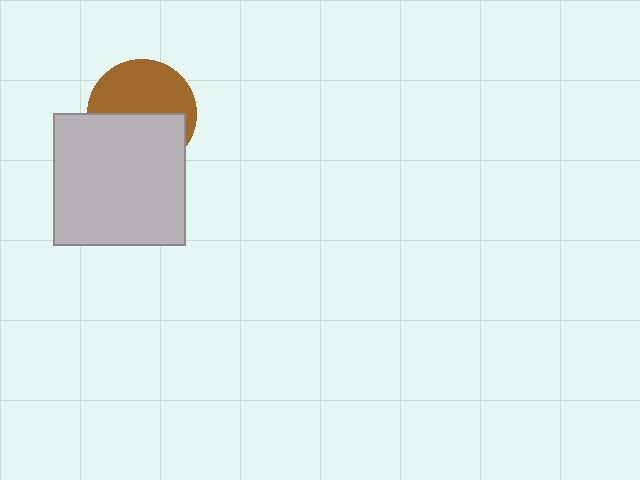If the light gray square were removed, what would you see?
You would see the complete brown circle.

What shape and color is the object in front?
The object in front is a light gray square.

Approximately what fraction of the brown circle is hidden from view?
Roughly 48% of the brown circle is hidden behind the light gray square.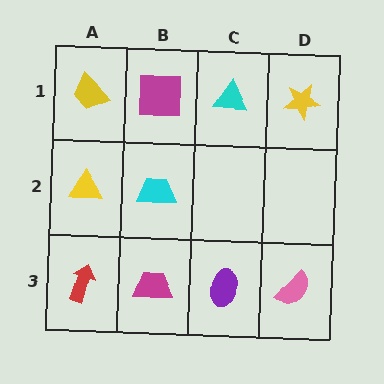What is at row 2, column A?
A yellow triangle.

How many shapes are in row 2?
2 shapes.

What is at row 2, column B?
A cyan trapezoid.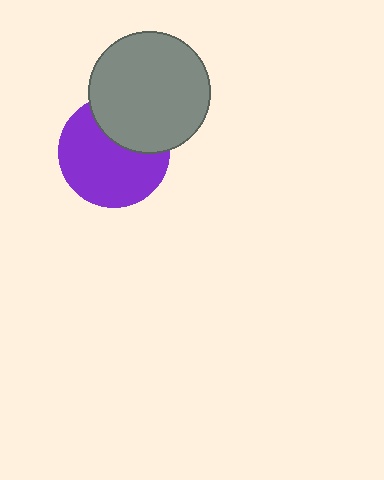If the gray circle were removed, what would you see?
You would see the complete purple circle.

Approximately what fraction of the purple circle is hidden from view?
Roughly 32% of the purple circle is hidden behind the gray circle.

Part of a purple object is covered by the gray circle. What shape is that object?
It is a circle.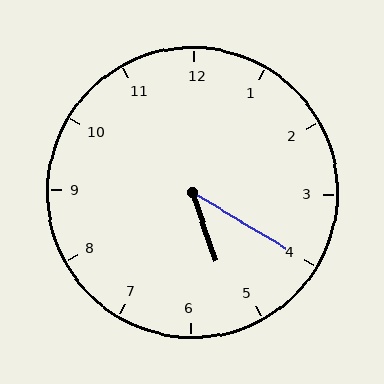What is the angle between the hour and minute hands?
Approximately 40 degrees.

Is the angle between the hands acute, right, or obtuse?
It is acute.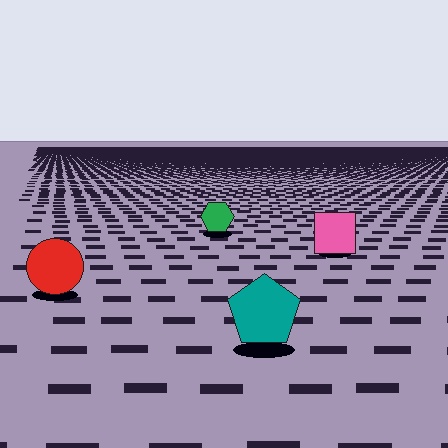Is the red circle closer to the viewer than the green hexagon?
Yes. The red circle is closer — you can tell from the texture gradient: the ground texture is coarser near it.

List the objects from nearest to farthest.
From nearest to farthest: the teal pentagon, the red circle, the pink square, the green hexagon.